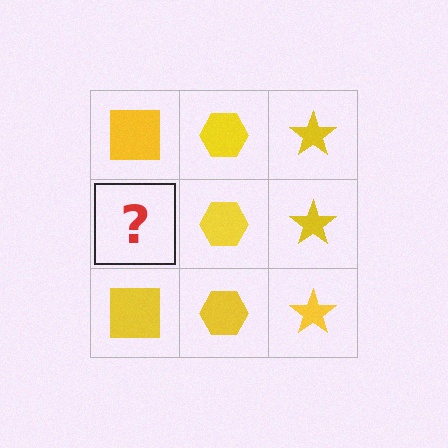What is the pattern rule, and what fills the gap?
The rule is that each column has a consistent shape. The gap should be filled with a yellow square.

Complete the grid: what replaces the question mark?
The question mark should be replaced with a yellow square.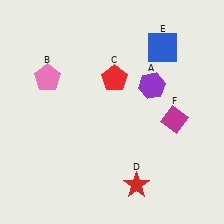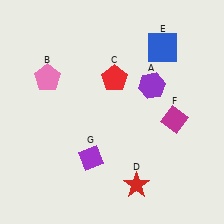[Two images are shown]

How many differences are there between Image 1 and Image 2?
There is 1 difference between the two images.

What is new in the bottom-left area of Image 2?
A purple diamond (G) was added in the bottom-left area of Image 2.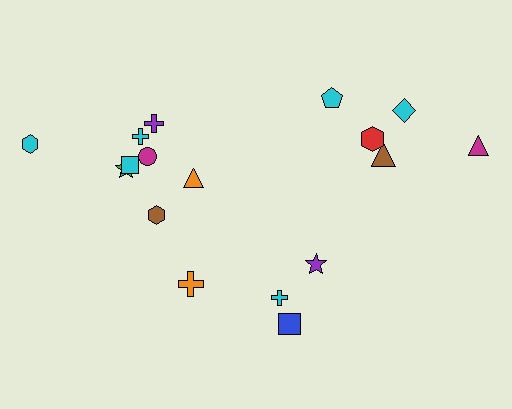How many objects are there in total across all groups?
There are 17 objects.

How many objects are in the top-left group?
There are 8 objects.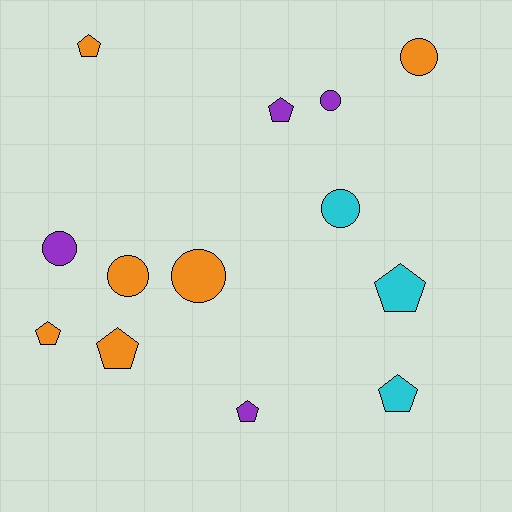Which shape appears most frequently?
Pentagon, with 7 objects.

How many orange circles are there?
There are 3 orange circles.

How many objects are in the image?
There are 13 objects.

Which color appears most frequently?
Orange, with 6 objects.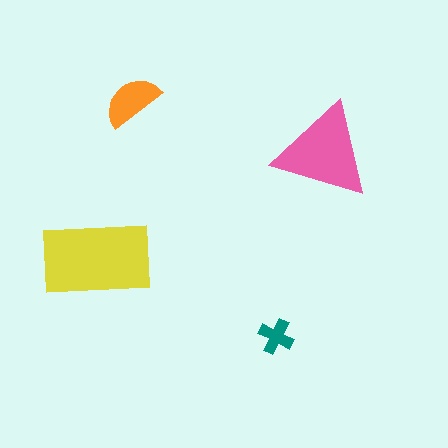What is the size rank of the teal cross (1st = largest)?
4th.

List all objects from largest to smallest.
The yellow rectangle, the pink triangle, the orange semicircle, the teal cross.